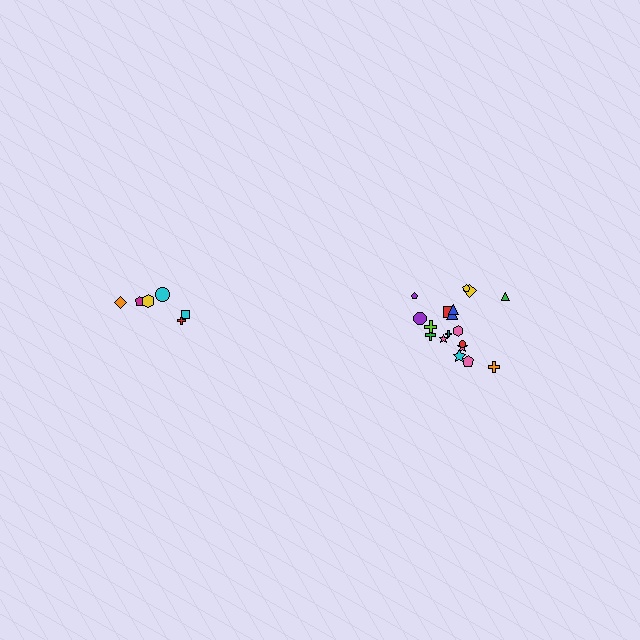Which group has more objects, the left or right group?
The right group.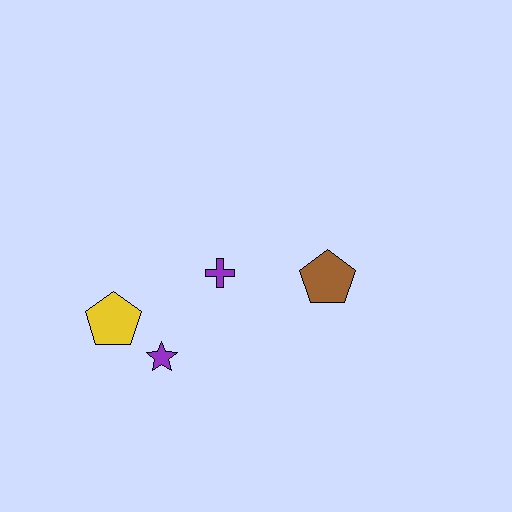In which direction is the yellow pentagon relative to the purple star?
The yellow pentagon is to the left of the purple star.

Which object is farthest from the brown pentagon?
The yellow pentagon is farthest from the brown pentagon.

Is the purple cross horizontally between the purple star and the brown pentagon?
Yes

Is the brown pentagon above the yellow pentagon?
Yes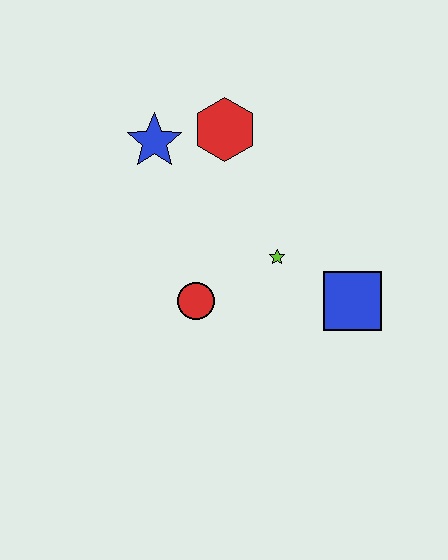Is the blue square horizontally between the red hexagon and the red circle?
No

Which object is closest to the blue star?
The red hexagon is closest to the blue star.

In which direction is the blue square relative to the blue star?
The blue square is to the right of the blue star.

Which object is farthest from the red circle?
The red hexagon is farthest from the red circle.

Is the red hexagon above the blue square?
Yes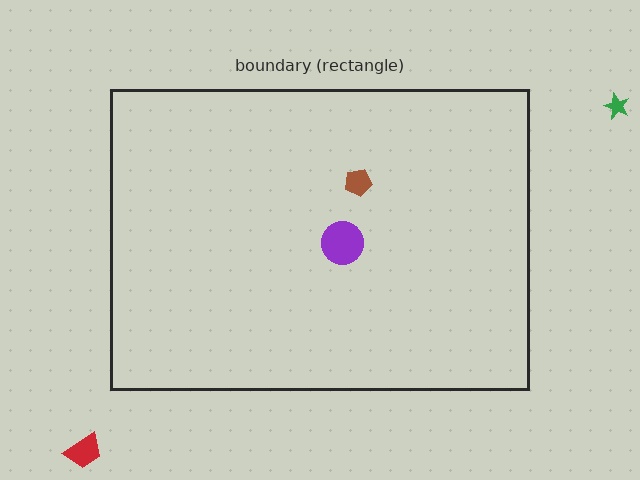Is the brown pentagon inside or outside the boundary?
Inside.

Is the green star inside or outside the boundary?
Outside.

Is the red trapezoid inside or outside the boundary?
Outside.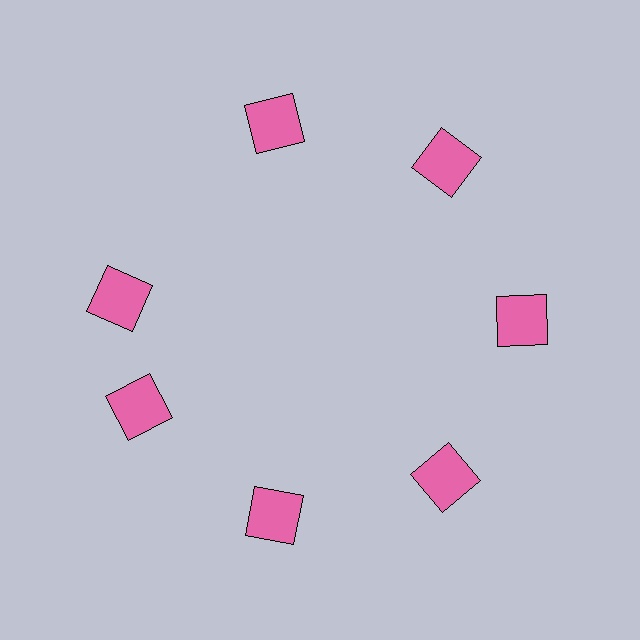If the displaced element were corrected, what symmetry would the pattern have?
It would have 7-fold rotational symmetry — the pattern would map onto itself every 51 degrees.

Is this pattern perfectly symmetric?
No. The 7 pink squares are arranged in a ring, but one element near the 10 o'clock position is rotated out of alignment along the ring, breaking the 7-fold rotational symmetry.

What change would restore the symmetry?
The symmetry would be restored by rotating it back into even spacing with its neighbors so that all 7 squares sit at equal angles and equal distance from the center.